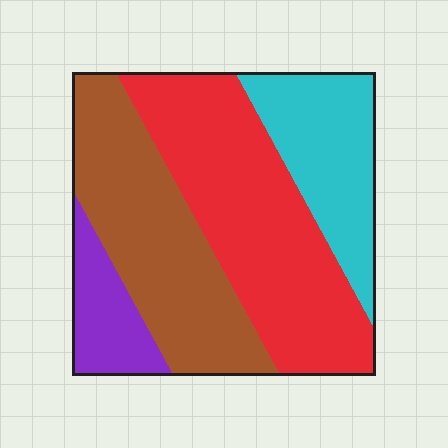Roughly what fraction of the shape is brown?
Brown takes up about one third (1/3) of the shape.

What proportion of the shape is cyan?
Cyan takes up about one fifth (1/5) of the shape.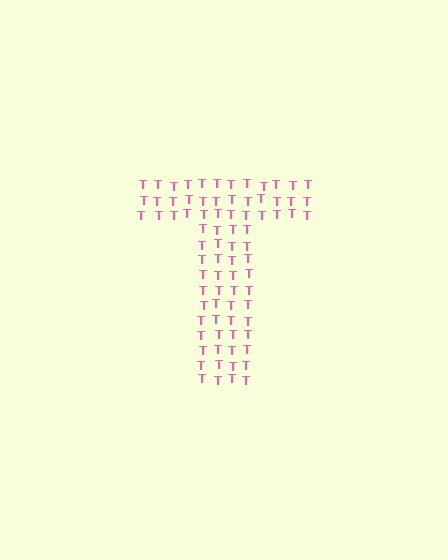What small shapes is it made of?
It is made of small letter T's.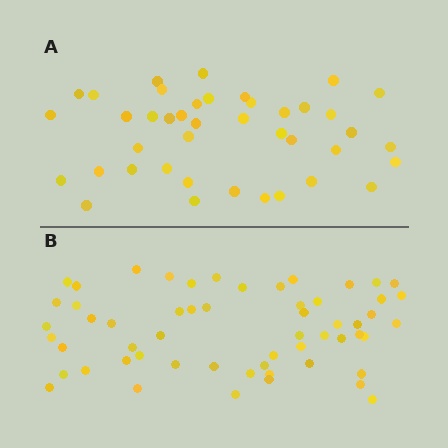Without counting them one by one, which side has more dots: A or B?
Region B (the bottom region) has more dots.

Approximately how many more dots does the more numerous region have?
Region B has approximately 15 more dots than region A.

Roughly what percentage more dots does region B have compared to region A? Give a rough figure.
About 40% more.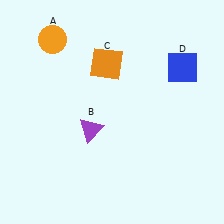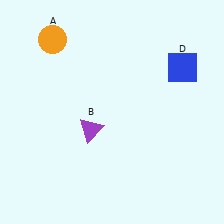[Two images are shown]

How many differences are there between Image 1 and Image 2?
There is 1 difference between the two images.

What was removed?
The orange square (C) was removed in Image 2.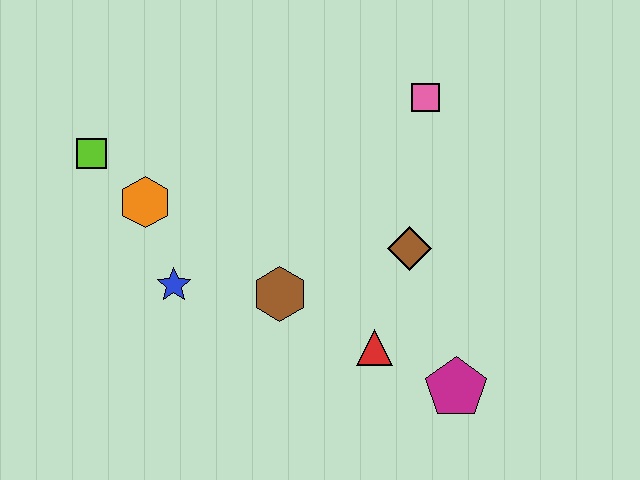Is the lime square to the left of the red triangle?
Yes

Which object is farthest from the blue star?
The pink square is farthest from the blue star.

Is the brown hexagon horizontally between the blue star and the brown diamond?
Yes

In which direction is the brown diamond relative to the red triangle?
The brown diamond is above the red triangle.